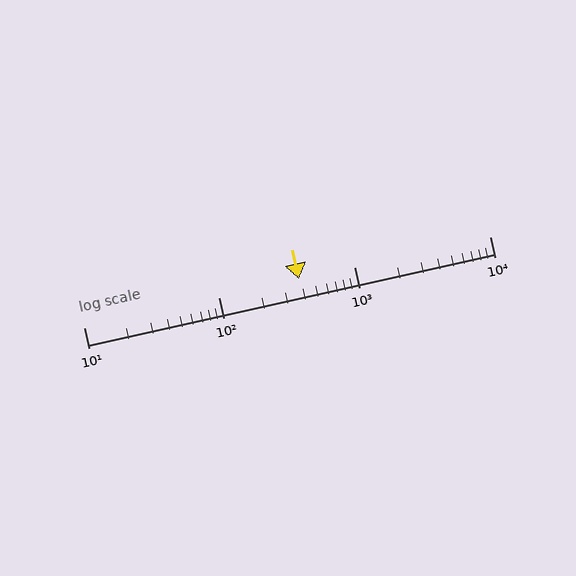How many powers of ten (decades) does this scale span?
The scale spans 3 decades, from 10 to 10000.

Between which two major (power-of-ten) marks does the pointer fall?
The pointer is between 100 and 1000.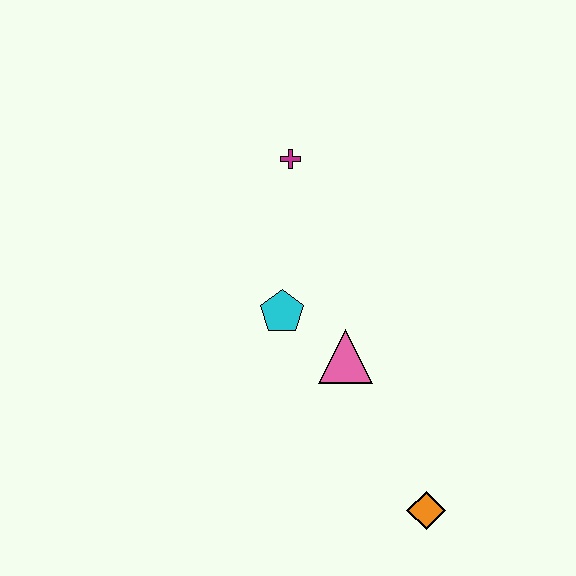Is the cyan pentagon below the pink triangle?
No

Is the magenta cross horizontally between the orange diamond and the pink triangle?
No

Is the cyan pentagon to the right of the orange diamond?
No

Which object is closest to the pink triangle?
The cyan pentagon is closest to the pink triangle.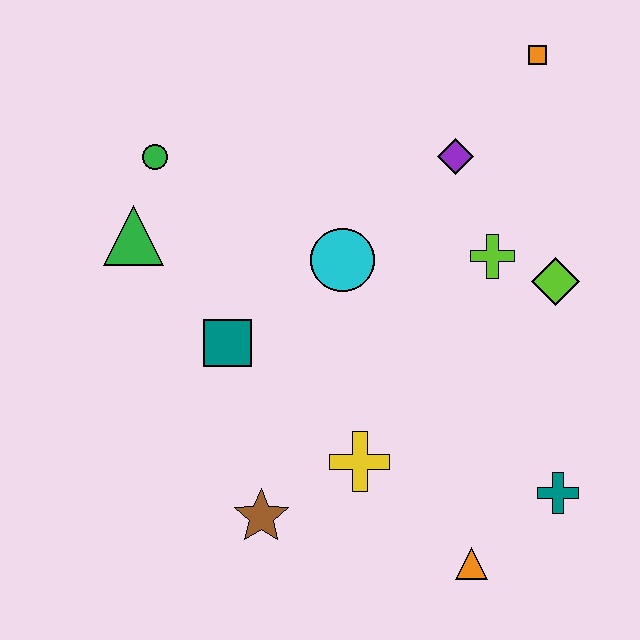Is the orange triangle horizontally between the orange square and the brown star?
Yes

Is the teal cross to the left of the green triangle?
No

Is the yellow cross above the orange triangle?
Yes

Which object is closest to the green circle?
The green triangle is closest to the green circle.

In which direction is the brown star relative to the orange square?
The brown star is below the orange square.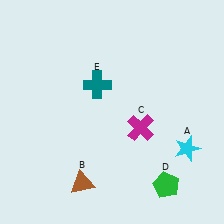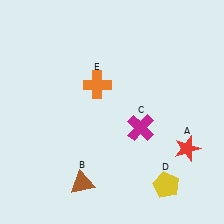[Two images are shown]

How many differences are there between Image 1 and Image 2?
There are 3 differences between the two images.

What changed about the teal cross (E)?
In Image 1, E is teal. In Image 2, it changed to orange.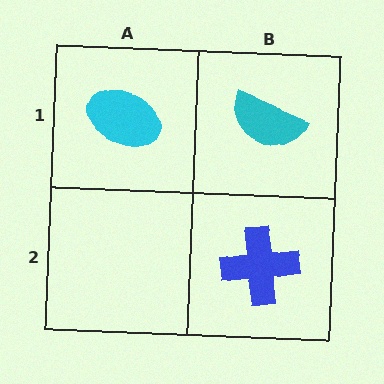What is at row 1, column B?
A cyan semicircle.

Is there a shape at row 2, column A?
No, that cell is empty.